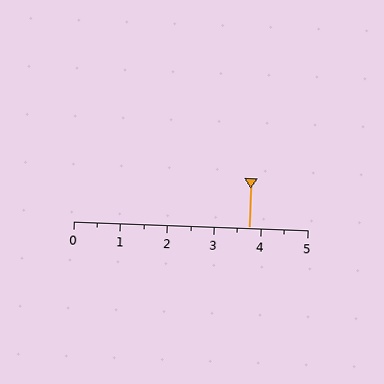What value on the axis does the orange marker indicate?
The marker indicates approximately 3.8.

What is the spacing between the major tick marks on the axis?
The major ticks are spaced 1 apart.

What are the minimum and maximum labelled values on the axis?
The axis runs from 0 to 5.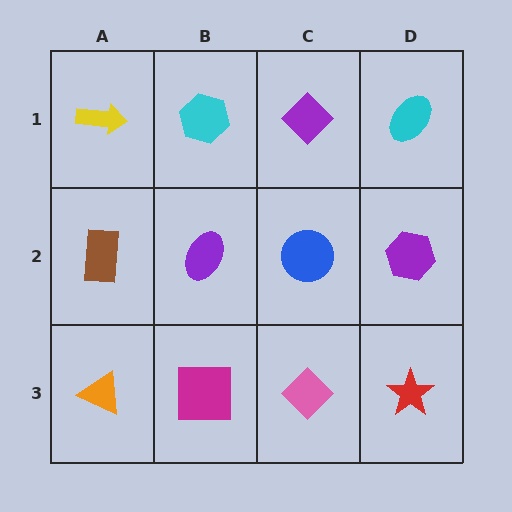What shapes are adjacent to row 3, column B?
A purple ellipse (row 2, column B), an orange triangle (row 3, column A), a pink diamond (row 3, column C).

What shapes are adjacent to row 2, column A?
A yellow arrow (row 1, column A), an orange triangle (row 3, column A), a purple ellipse (row 2, column B).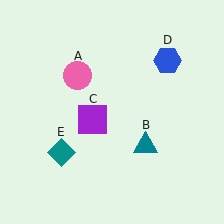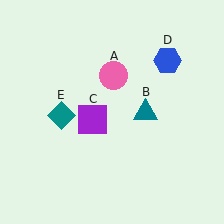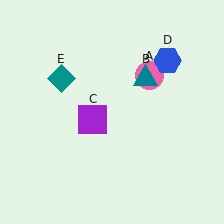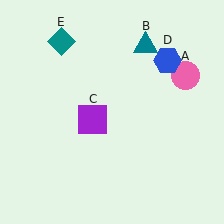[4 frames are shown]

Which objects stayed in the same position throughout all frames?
Purple square (object C) and blue hexagon (object D) remained stationary.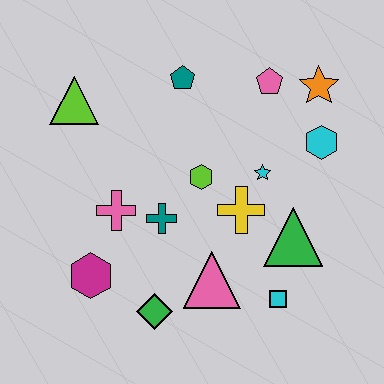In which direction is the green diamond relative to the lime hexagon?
The green diamond is below the lime hexagon.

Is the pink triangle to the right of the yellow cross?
No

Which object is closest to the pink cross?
The teal cross is closest to the pink cross.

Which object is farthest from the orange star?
The magenta hexagon is farthest from the orange star.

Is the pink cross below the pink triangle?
No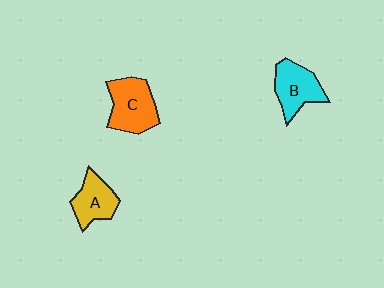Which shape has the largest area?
Shape C (orange).